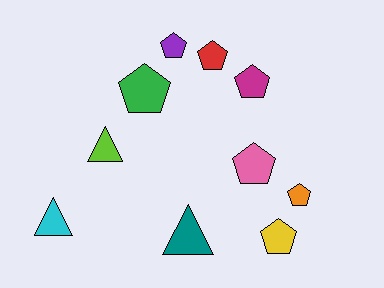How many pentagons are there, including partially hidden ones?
There are 7 pentagons.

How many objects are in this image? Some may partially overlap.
There are 10 objects.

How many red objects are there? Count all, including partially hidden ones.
There is 1 red object.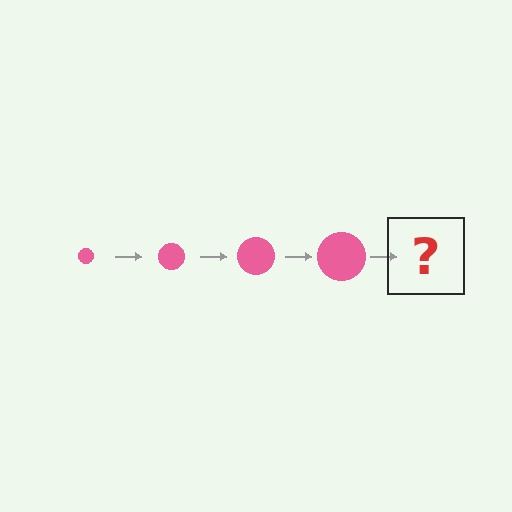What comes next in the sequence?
The next element should be a pink circle, larger than the previous one.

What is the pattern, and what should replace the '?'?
The pattern is that the circle gets progressively larger each step. The '?' should be a pink circle, larger than the previous one.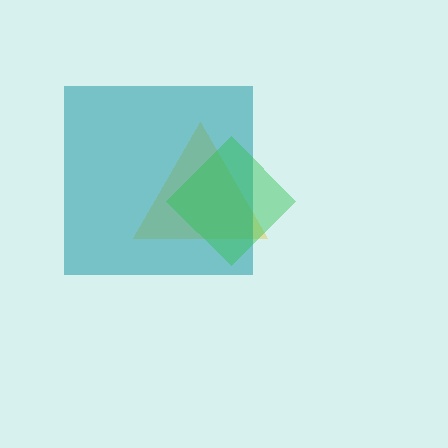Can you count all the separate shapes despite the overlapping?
Yes, there are 3 separate shapes.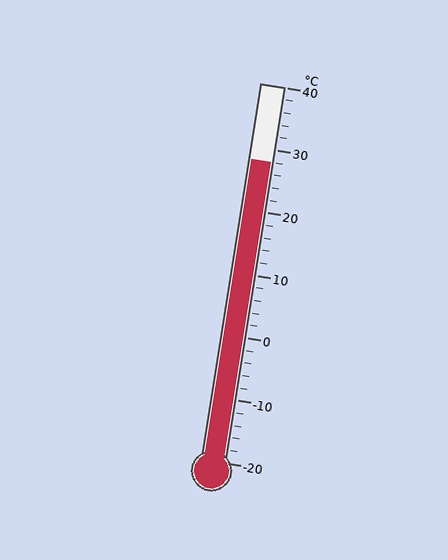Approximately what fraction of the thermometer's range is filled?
The thermometer is filled to approximately 80% of its range.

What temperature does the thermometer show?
The thermometer shows approximately 28°C.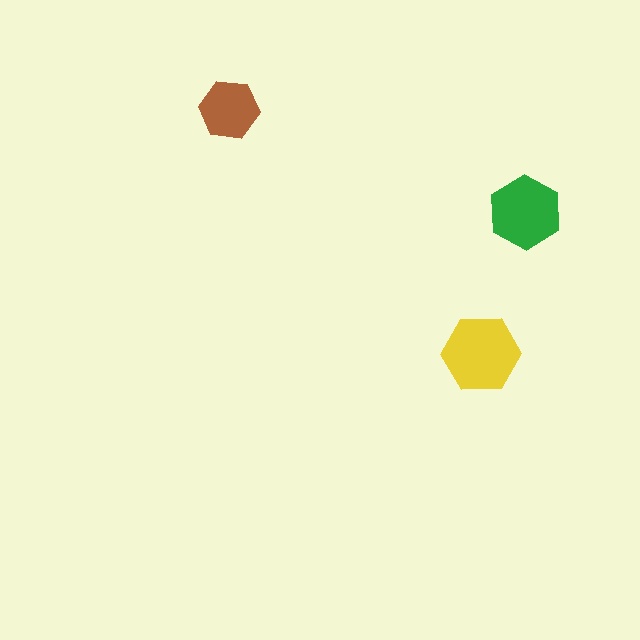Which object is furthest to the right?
The green hexagon is rightmost.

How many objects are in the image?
There are 3 objects in the image.